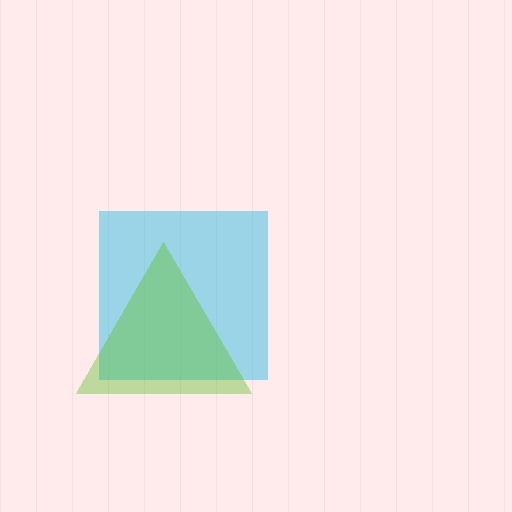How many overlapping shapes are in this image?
There are 2 overlapping shapes in the image.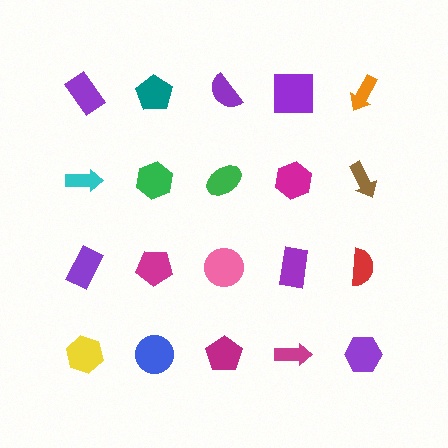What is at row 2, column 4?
A magenta hexagon.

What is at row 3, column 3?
A pink circle.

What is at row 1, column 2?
A teal pentagon.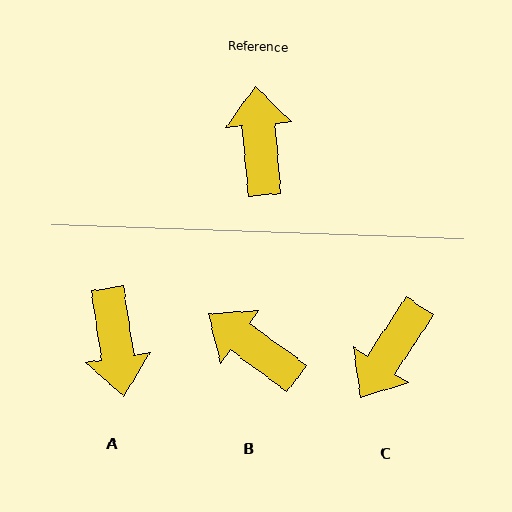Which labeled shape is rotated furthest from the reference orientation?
A, about 176 degrees away.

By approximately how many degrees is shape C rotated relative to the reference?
Approximately 142 degrees counter-clockwise.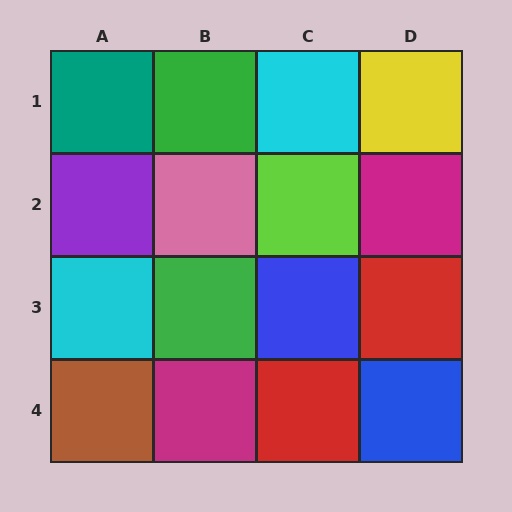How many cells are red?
2 cells are red.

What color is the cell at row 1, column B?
Green.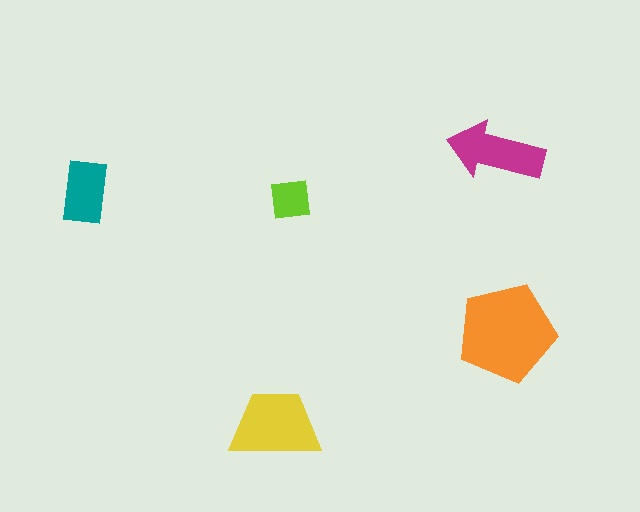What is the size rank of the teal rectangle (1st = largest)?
4th.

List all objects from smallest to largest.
The lime square, the teal rectangle, the magenta arrow, the yellow trapezoid, the orange pentagon.